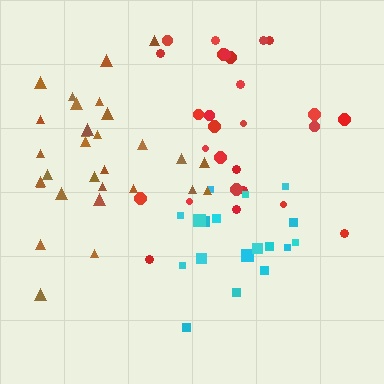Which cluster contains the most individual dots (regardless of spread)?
Brown (30).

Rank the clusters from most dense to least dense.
cyan, brown, red.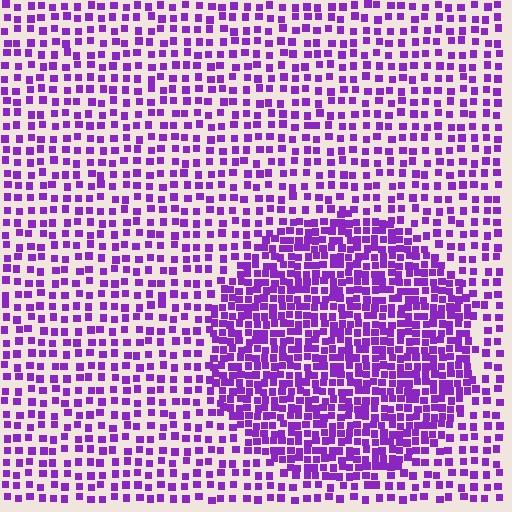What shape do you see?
I see a circle.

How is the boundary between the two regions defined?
The boundary is defined by a change in element density (approximately 2.0x ratio). All elements are the same color, size, and shape.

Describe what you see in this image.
The image contains small purple elements arranged at two different densities. A circle-shaped region is visible where the elements are more densely packed than the surrounding area.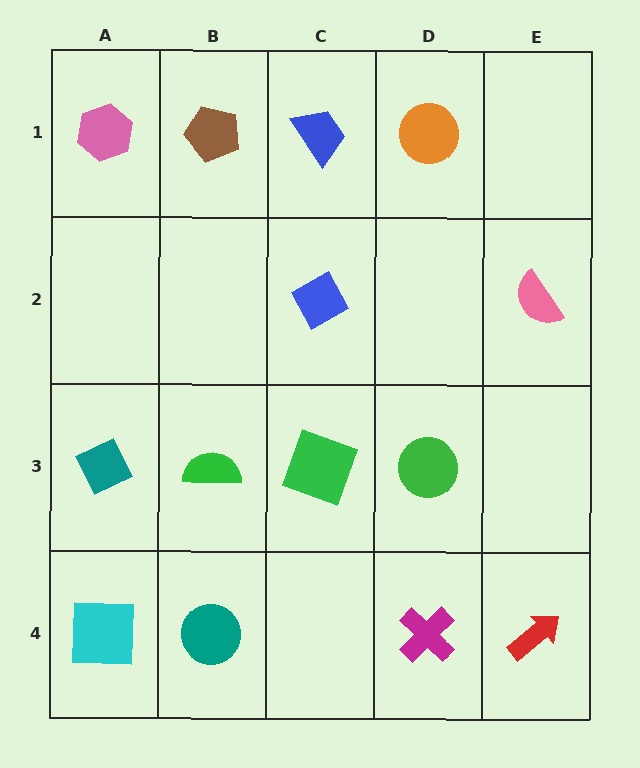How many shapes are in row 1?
4 shapes.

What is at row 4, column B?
A teal circle.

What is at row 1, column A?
A pink hexagon.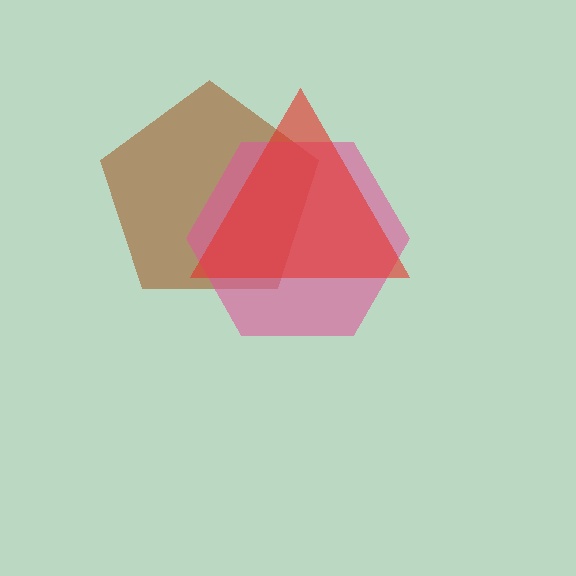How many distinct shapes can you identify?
There are 3 distinct shapes: a brown pentagon, a pink hexagon, a red triangle.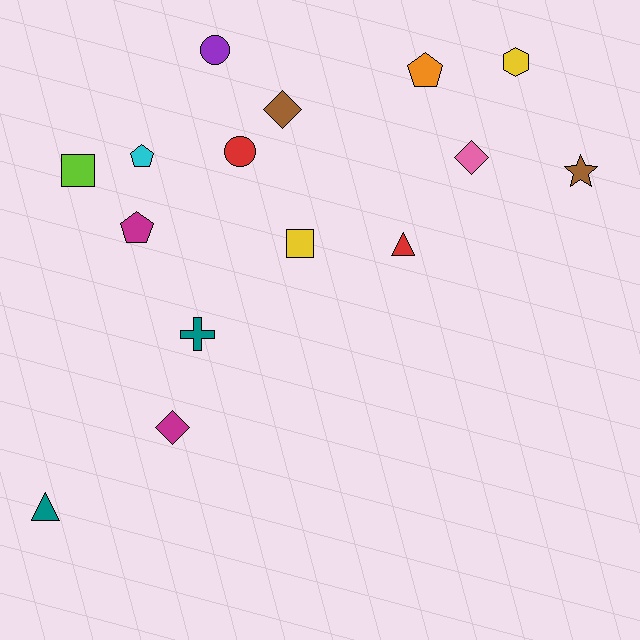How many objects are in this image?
There are 15 objects.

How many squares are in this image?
There are 2 squares.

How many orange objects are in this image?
There is 1 orange object.